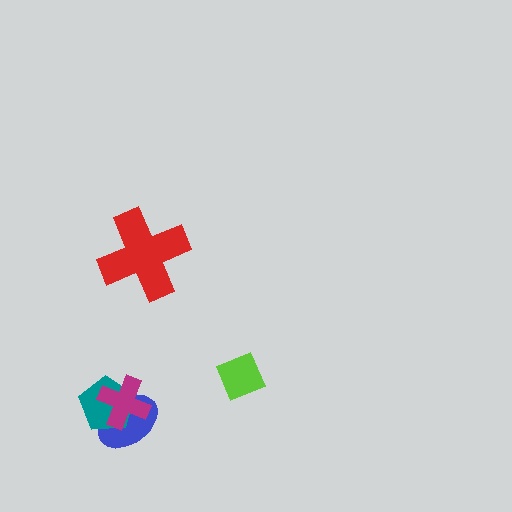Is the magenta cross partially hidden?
No, no other shape covers it.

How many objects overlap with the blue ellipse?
2 objects overlap with the blue ellipse.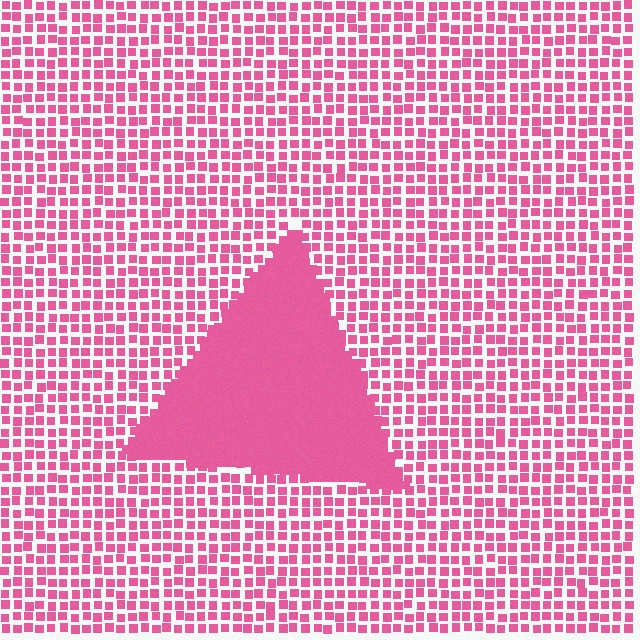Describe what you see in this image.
The image contains small pink elements arranged at two different densities. A triangle-shaped region is visible where the elements are more densely packed than the surrounding area.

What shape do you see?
I see a triangle.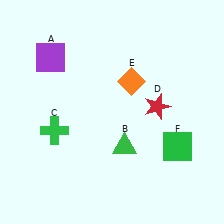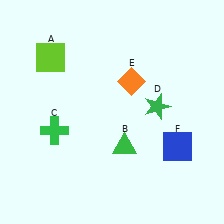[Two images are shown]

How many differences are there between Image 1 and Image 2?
There are 3 differences between the two images.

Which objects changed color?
A changed from purple to lime. D changed from red to green. F changed from green to blue.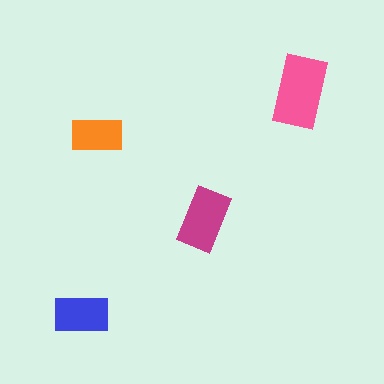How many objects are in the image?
There are 4 objects in the image.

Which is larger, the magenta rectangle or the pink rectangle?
The pink one.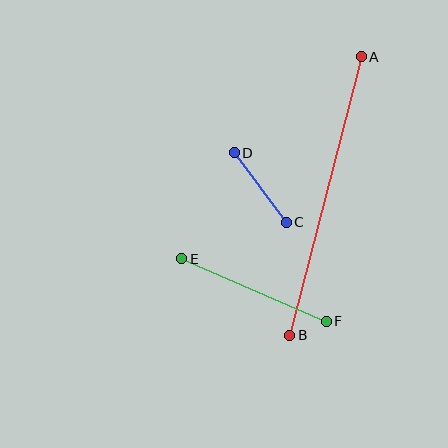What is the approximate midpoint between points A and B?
The midpoint is at approximately (326, 196) pixels.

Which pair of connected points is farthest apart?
Points A and B are farthest apart.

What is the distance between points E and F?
The distance is approximately 157 pixels.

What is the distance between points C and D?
The distance is approximately 87 pixels.